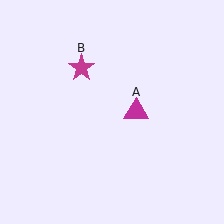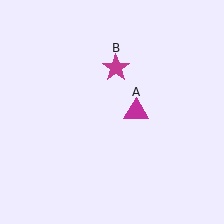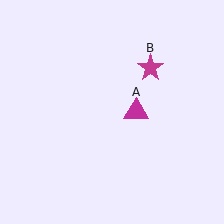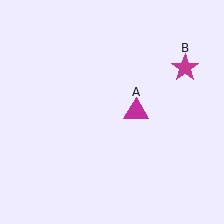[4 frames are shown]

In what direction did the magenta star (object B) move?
The magenta star (object B) moved right.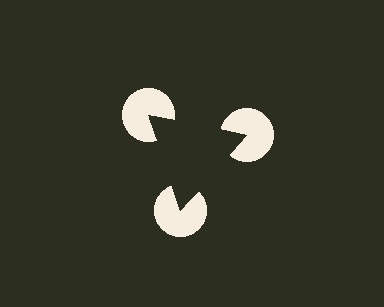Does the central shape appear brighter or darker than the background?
It typically appears slightly darker than the background, even though no actual brightness change is drawn.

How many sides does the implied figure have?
3 sides.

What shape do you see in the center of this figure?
An illusory triangle — its edges are inferred from the aligned wedge cuts in the pac-man discs, not physically drawn.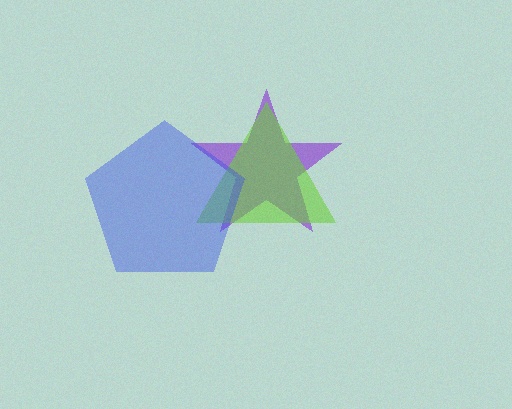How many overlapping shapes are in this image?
There are 3 overlapping shapes in the image.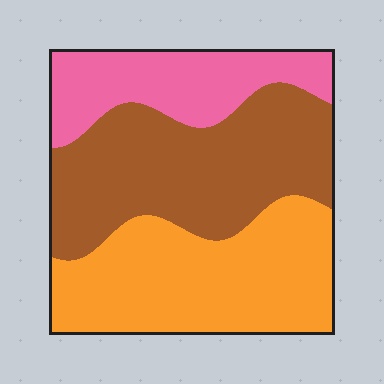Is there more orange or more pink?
Orange.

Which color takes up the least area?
Pink, at roughly 20%.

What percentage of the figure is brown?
Brown covers roughly 40% of the figure.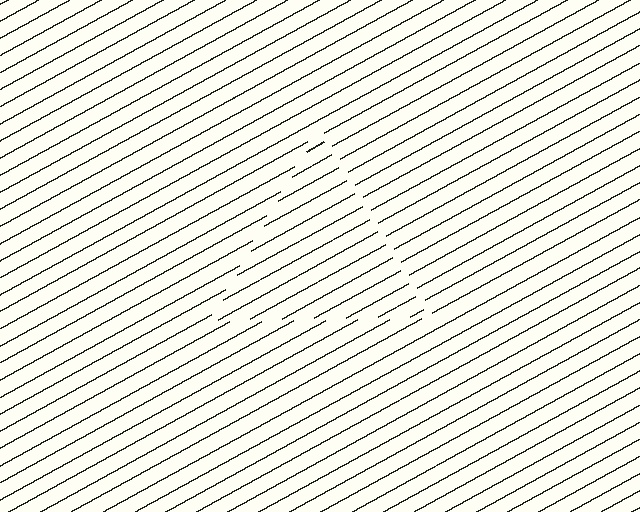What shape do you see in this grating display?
An illusory triangle. The interior of the shape contains the same grating, shifted by half a period — the contour is defined by the phase discontinuity where line-ends from the inner and outer gratings abut.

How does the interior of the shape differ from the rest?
The interior of the shape contains the same grating, shifted by half a period — the contour is defined by the phase discontinuity where line-ends from the inner and outer gratings abut.